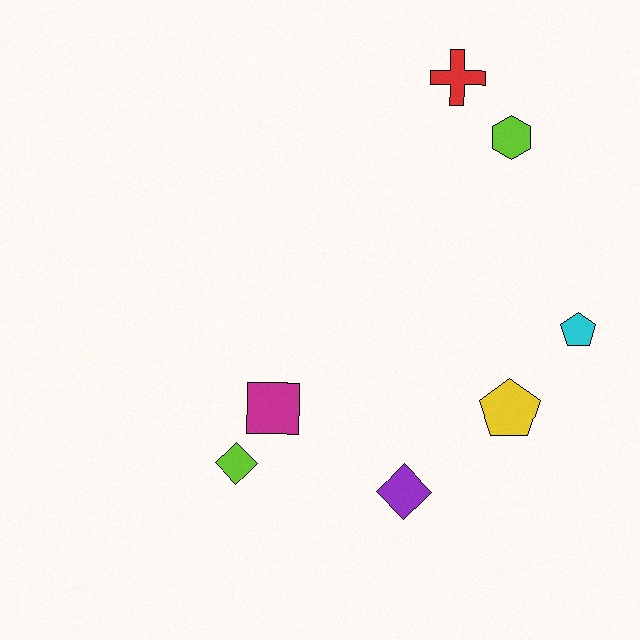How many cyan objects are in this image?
There is 1 cyan object.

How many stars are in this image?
There are no stars.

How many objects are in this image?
There are 7 objects.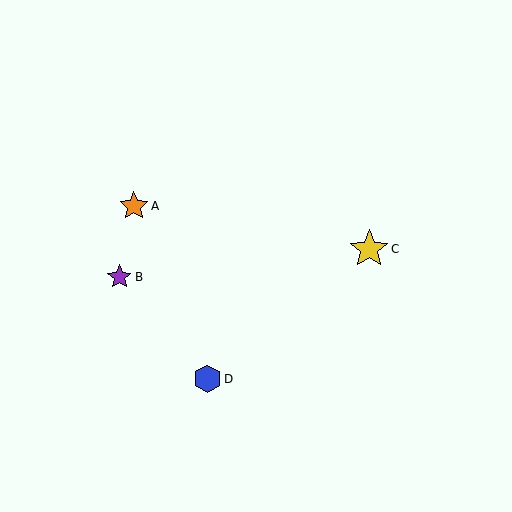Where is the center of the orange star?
The center of the orange star is at (134, 206).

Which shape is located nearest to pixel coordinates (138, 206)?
The orange star (labeled A) at (134, 206) is nearest to that location.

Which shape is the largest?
The yellow star (labeled C) is the largest.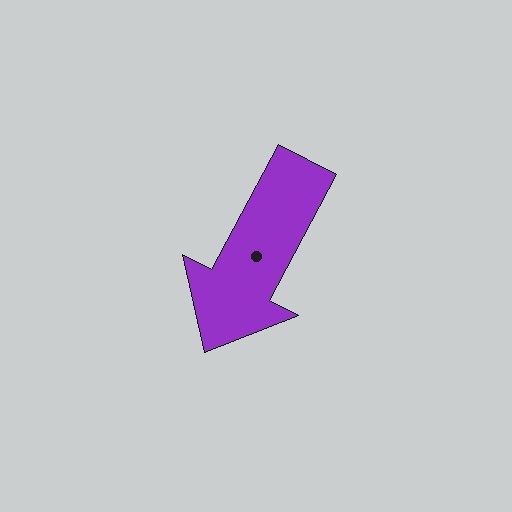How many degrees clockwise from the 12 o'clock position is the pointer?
Approximately 208 degrees.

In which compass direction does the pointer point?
Southwest.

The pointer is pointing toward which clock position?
Roughly 7 o'clock.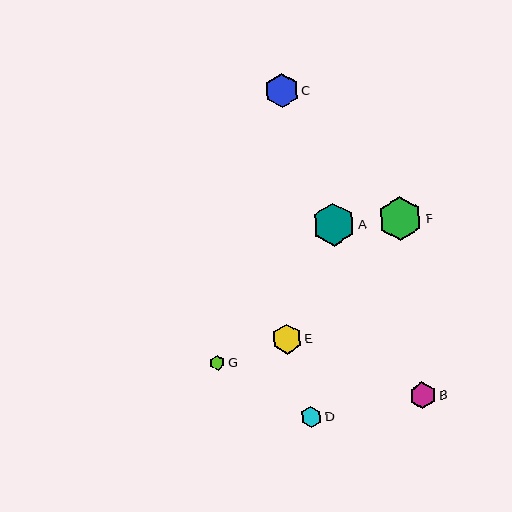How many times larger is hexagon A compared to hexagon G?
Hexagon A is approximately 2.8 times the size of hexagon G.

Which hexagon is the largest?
Hexagon F is the largest with a size of approximately 44 pixels.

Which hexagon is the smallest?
Hexagon G is the smallest with a size of approximately 15 pixels.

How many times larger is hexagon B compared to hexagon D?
Hexagon B is approximately 1.3 times the size of hexagon D.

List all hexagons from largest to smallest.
From largest to smallest: F, A, C, E, B, D, G.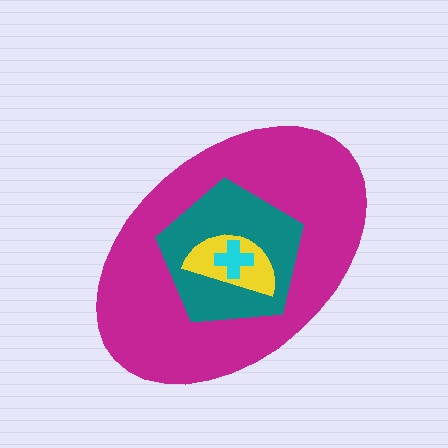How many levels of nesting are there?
4.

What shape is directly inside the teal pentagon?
The yellow semicircle.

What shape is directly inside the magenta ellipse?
The teal pentagon.